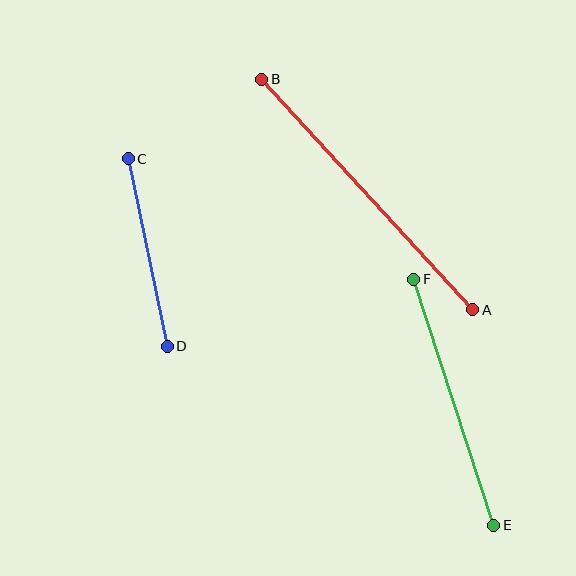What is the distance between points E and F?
The distance is approximately 258 pixels.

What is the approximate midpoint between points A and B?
The midpoint is at approximately (367, 195) pixels.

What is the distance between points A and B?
The distance is approximately 312 pixels.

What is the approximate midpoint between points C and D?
The midpoint is at approximately (148, 252) pixels.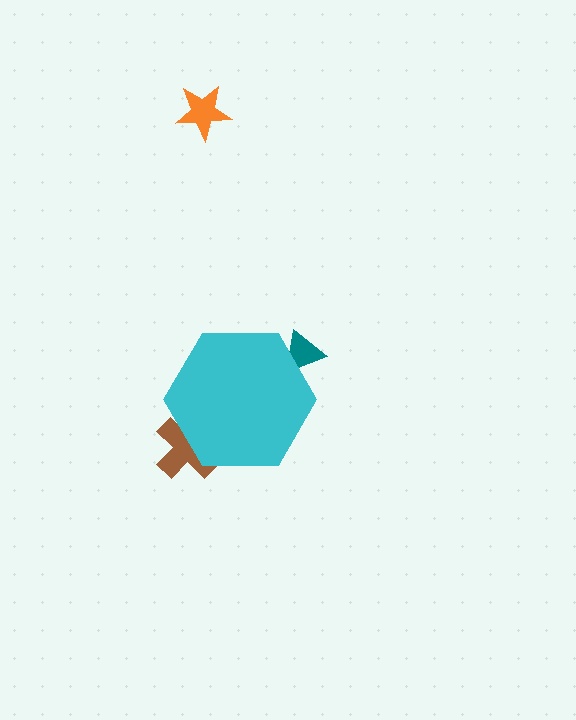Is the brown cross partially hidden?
Yes, the brown cross is partially hidden behind the cyan hexagon.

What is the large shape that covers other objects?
A cyan hexagon.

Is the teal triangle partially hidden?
Yes, the teal triangle is partially hidden behind the cyan hexagon.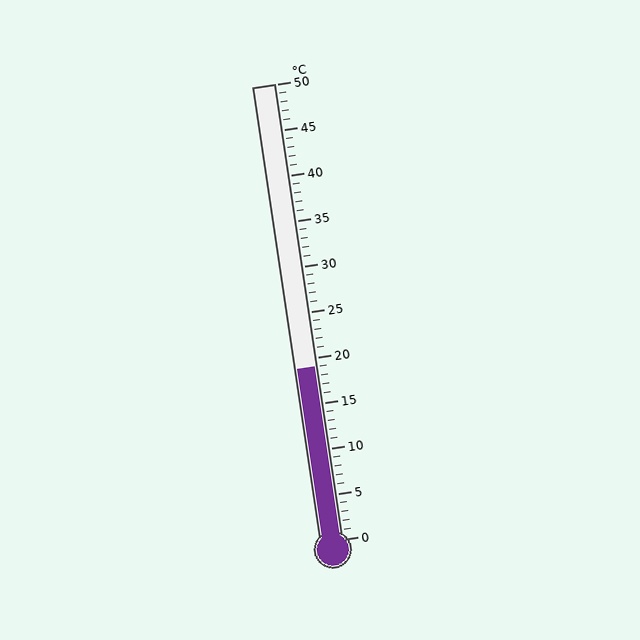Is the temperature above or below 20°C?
The temperature is below 20°C.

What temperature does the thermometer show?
The thermometer shows approximately 19°C.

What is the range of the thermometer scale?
The thermometer scale ranges from 0°C to 50°C.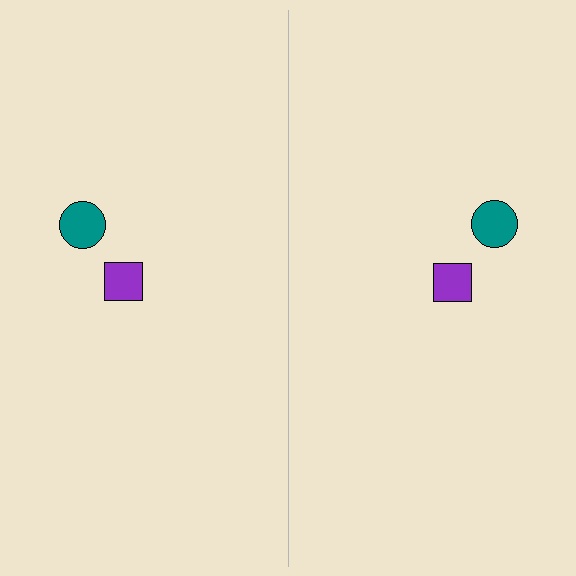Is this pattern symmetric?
Yes, this pattern has bilateral (reflection) symmetry.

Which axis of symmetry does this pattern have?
The pattern has a vertical axis of symmetry running through the center of the image.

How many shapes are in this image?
There are 4 shapes in this image.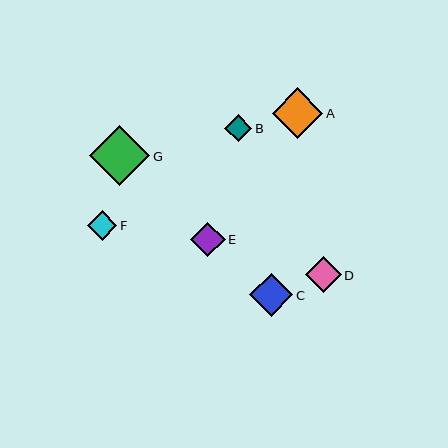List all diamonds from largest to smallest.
From largest to smallest: G, A, C, D, E, F, B.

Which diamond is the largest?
Diamond G is the largest with a size of approximately 60 pixels.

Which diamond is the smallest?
Diamond B is the smallest with a size of approximately 27 pixels.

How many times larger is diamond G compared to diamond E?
Diamond G is approximately 1.7 times the size of diamond E.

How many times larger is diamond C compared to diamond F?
Diamond C is approximately 1.5 times the size of diamond F.